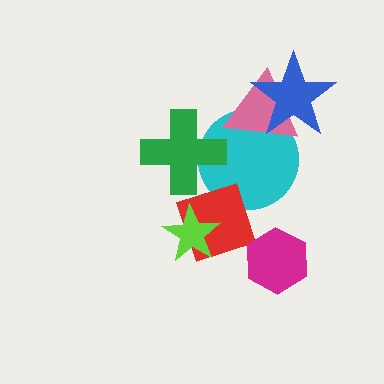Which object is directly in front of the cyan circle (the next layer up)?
The green cross is directly in front of the cyan circle.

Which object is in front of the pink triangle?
The blue star is in front of the pink triangle.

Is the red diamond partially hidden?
Yes, it is partially covered by another shape.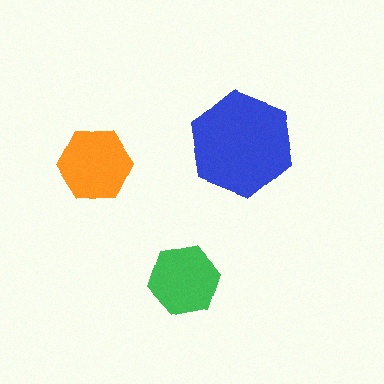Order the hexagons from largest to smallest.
the blue one, the orange one, the green one.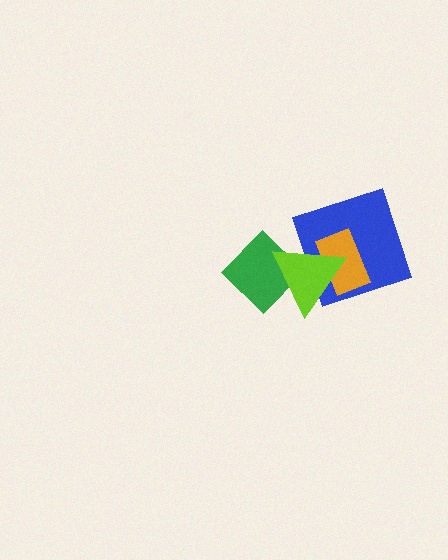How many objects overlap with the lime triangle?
3 objects overlap with the lime triangle.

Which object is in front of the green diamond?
The lime triangle is in front of the green diamond.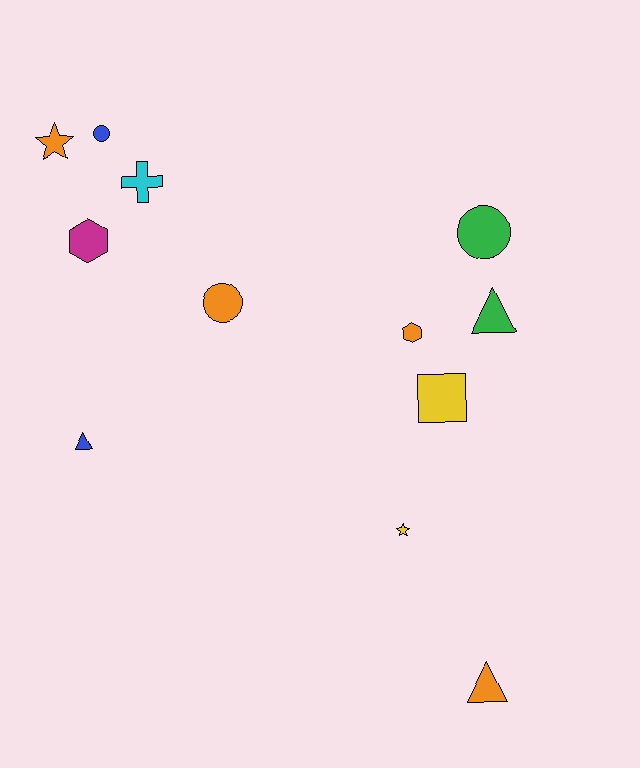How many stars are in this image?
There are 2 stars.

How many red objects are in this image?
There are no red objects.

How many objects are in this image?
There are 12 objects.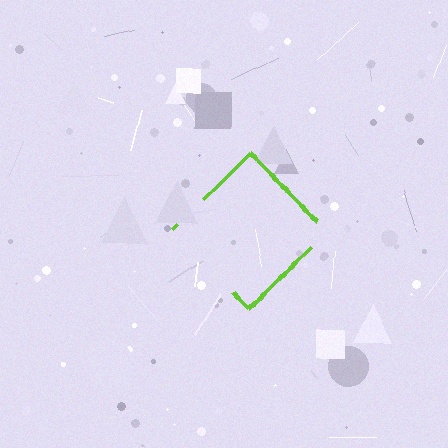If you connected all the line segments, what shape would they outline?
They would outline a diamond.